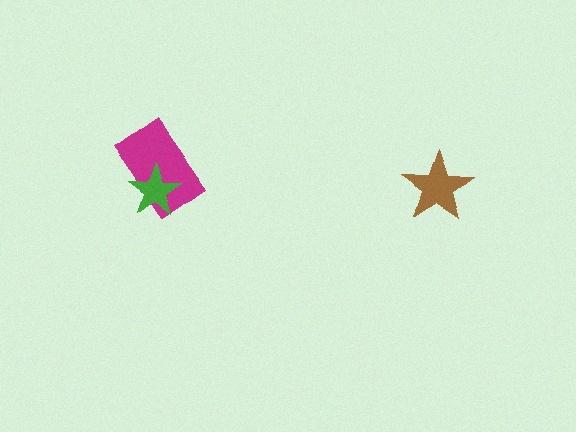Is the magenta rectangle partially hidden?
Yes, it is partially covered by another shape.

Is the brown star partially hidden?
No, no other shape covers it.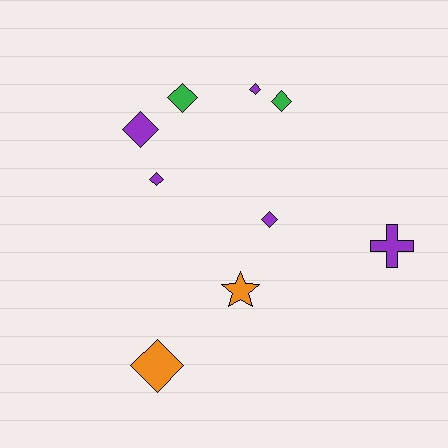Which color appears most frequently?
Purple, with 5 objects.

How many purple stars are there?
There are no purple stars.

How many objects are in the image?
There are 9 objects.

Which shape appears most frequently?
Diamond, with 7 objects.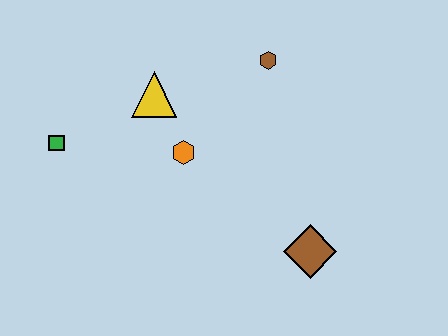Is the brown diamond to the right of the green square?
Yes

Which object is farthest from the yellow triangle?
The brown diamond is farthest from the yellow triangle.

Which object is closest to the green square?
The yellow triangle is closest to the green square.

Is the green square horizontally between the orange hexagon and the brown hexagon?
No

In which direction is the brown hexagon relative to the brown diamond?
The brown hexagon is above the brown diamond.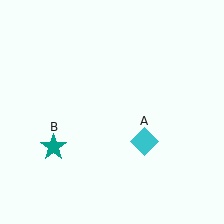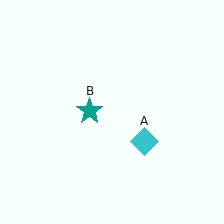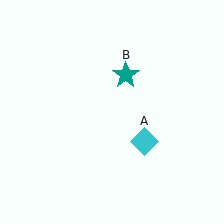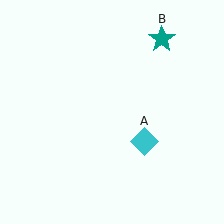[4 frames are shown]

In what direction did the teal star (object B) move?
The teal star (object B) moved up and to the right.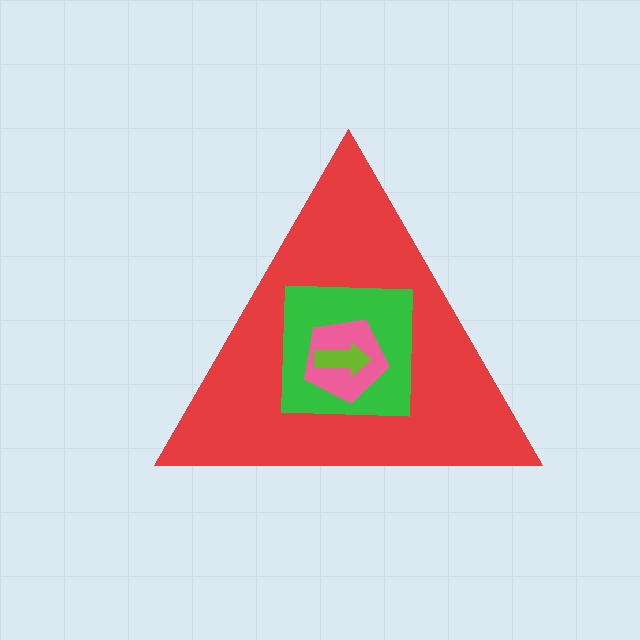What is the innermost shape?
The lime arrow.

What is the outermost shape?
The red triangle.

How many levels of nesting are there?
4.